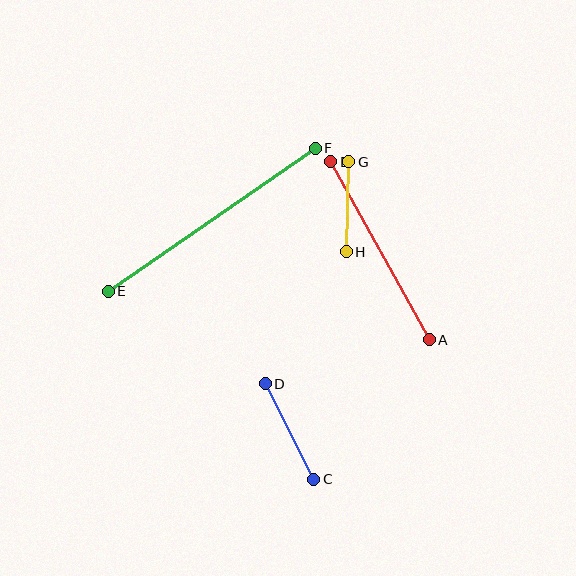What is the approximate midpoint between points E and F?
The midpoint is at approximately (212, 220) pixels.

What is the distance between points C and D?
The distance is approximately 107 pixels.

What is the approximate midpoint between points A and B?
The midpoint is at approximately (380, 251) pixels.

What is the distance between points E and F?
The distance is approximately 251 pixels.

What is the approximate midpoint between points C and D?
The midpoint is at approximately (290, 432) pixels.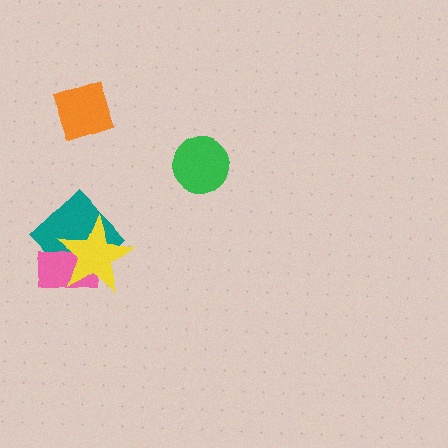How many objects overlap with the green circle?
0 objects overlap with the green circle.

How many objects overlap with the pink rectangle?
2 objects overlap with the pink rectangle.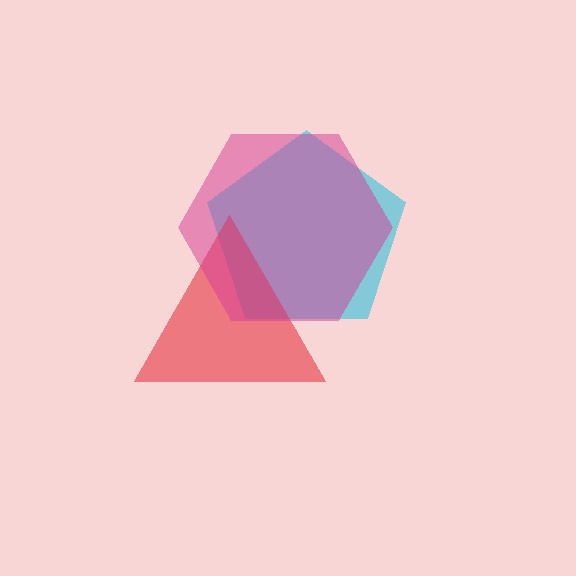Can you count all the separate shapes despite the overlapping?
Yes, there are 3 separate shapes.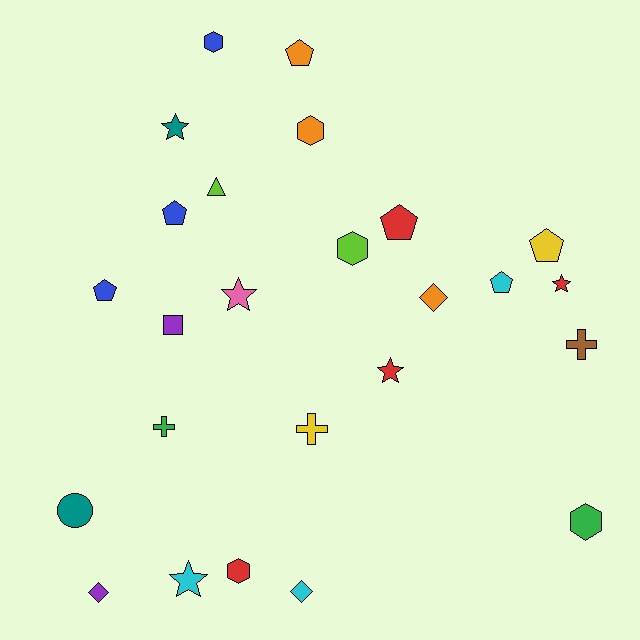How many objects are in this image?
There are 25 objects.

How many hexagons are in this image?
There are 5 hexagons.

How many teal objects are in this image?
There are 2 teal objects.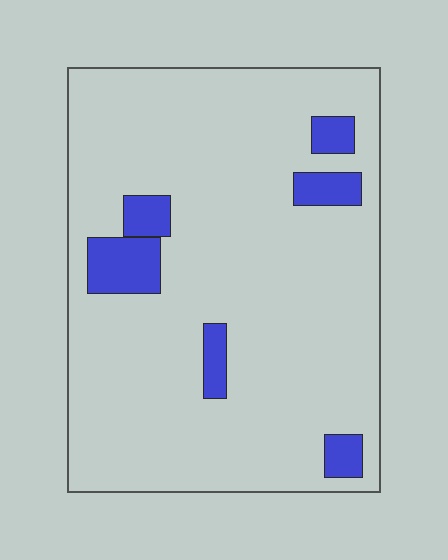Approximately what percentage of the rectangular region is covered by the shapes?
Approximately 10%.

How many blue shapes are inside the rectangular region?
6.